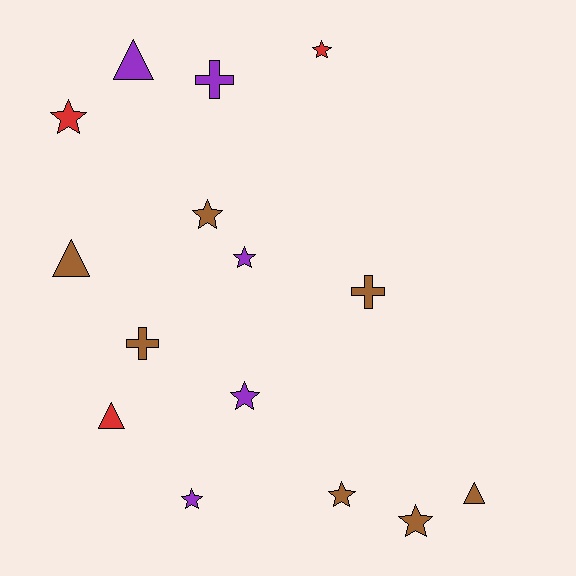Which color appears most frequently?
Brown, with 7 objects.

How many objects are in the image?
There are 15 objects.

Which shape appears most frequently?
Star, with 8 objects.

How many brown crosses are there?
There are 2 brown crosses.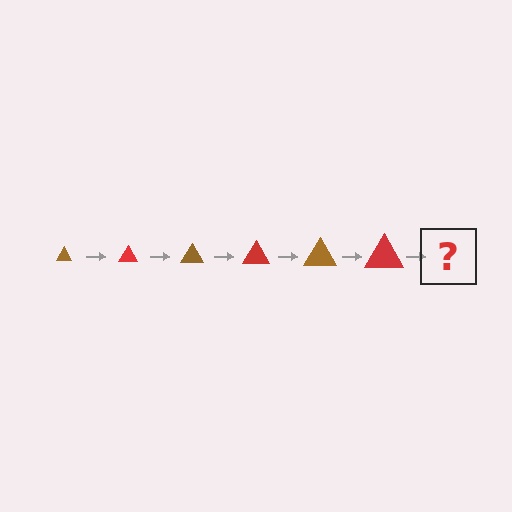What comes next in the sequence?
The next element should be a brown triangle, larger than the previous one.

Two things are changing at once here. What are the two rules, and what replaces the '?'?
The two rules are that the triangle grows larger each step and the color cycles through brown and red. The '?' should be a brown triangle, larger than the previous one.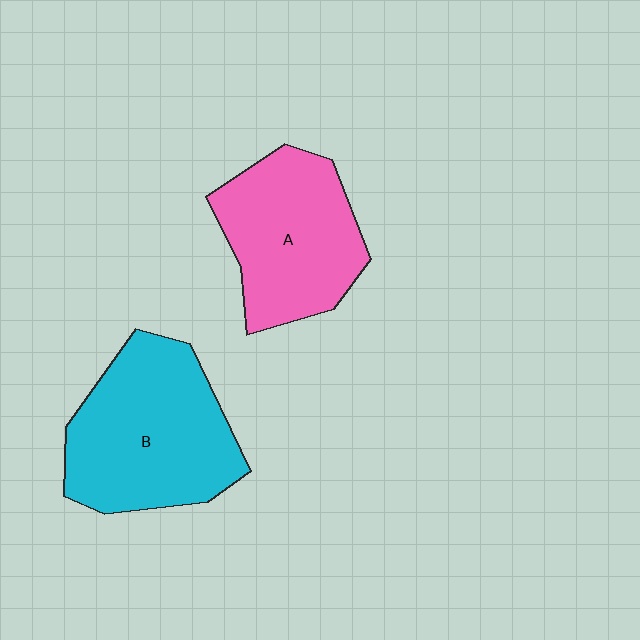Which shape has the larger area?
Shape B (cyan).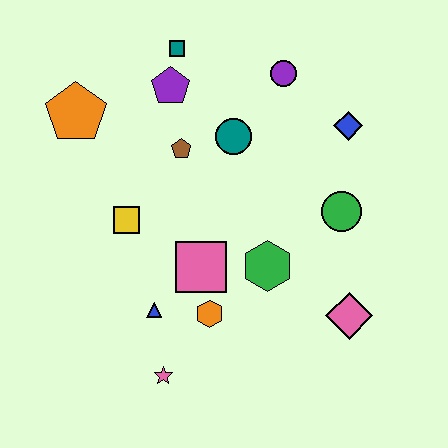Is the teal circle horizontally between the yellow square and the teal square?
No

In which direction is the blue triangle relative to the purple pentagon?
The blue triangle is below the purple pentagon.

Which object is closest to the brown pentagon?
The teal circle is closest to the brown pentagon.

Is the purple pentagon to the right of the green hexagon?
No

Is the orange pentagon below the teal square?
Yes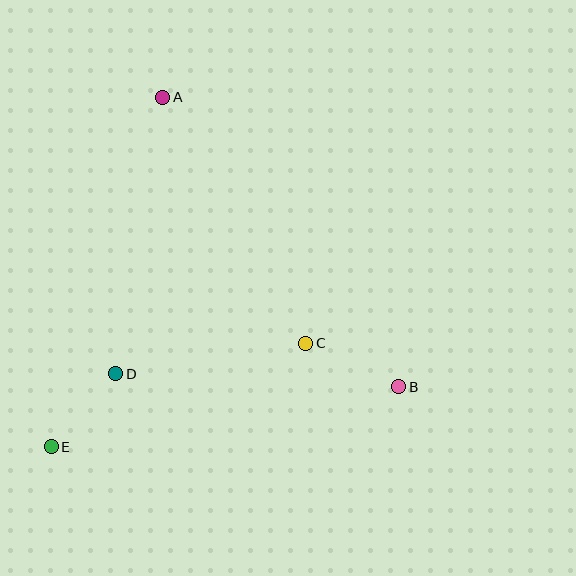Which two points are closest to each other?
Points D and E are closest to each other.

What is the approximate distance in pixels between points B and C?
The distance between B and C is approximately 103 pixels.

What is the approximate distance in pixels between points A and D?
The distance between A and D is approximately 280 pixels.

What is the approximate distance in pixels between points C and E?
The distance between C and E is approximately 274 pixels.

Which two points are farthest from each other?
Points A and B are farthest from each other.